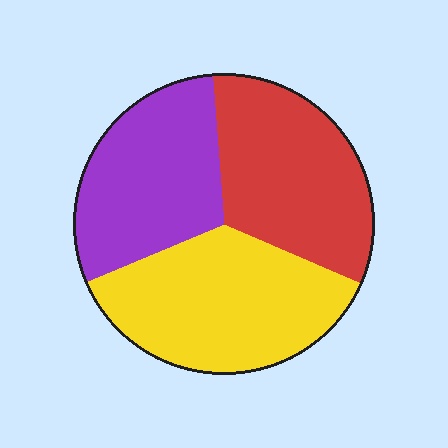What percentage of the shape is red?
Red takes up about one third (1/3) of the shape.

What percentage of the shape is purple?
Purple takes up between a quarter and a half of the shape.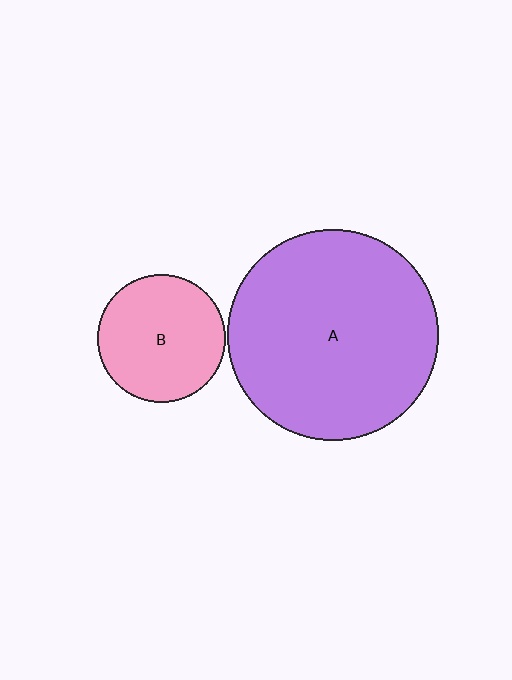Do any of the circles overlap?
No, none of the circles overlap.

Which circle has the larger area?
Circle A (purple).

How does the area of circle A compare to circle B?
Approximately 2.7 times.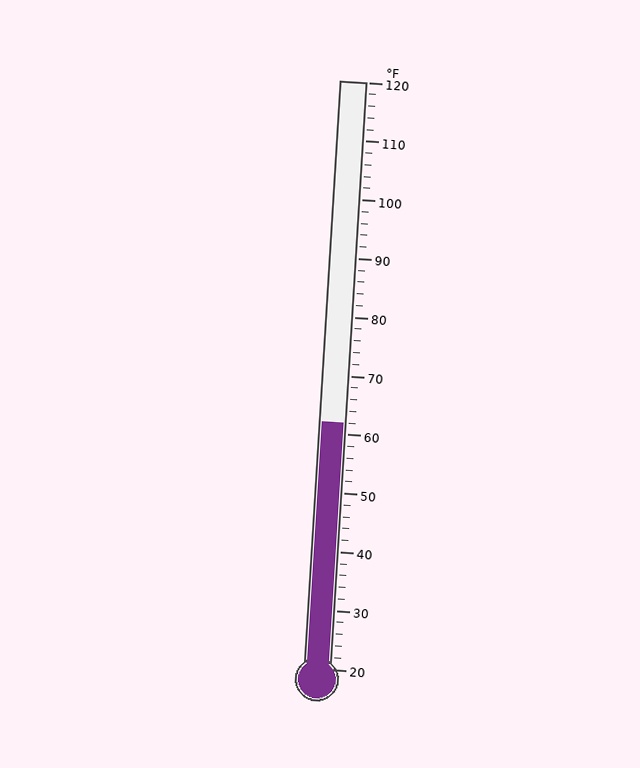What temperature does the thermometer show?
The thermometer shows approximately 62°F.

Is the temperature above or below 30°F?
The temperature is above 30°F.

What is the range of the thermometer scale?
The thermometer scale ranges from 20°F to 120°F.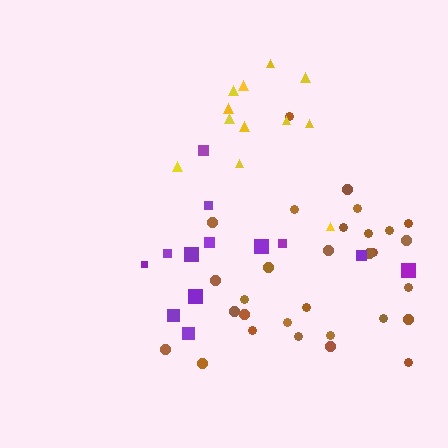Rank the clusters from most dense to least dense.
brown, yellow, purple.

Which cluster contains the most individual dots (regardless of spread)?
Brown (30).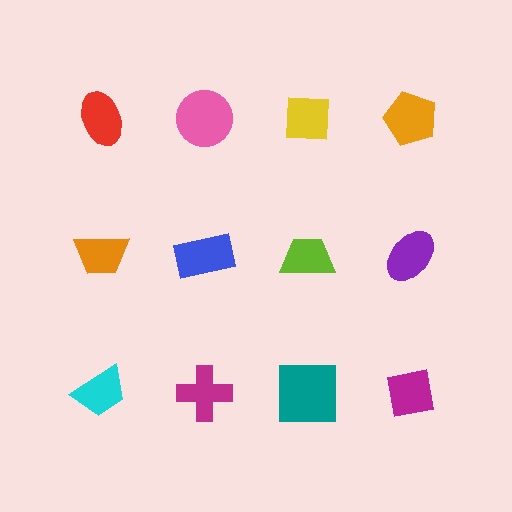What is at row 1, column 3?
A yellow square.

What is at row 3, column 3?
A teal square.